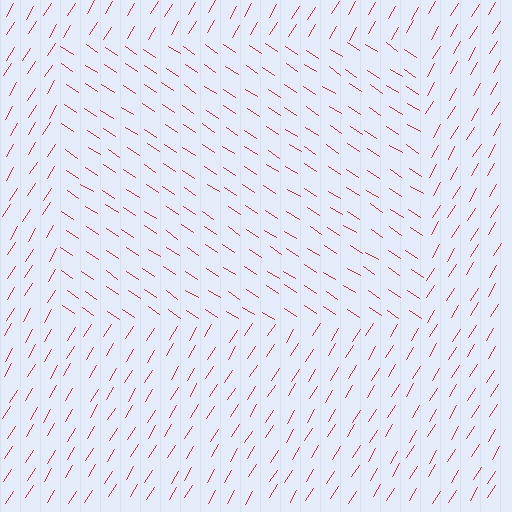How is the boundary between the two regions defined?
The boundary is defined purely by a change in line orientation (approximately 88 degrees difference). All lines are the same color and thickness.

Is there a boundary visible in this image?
Yes, there is a texture boundary formed by a change in line orientation.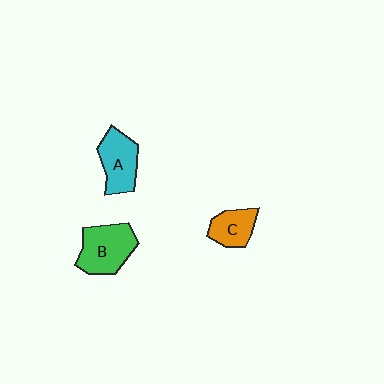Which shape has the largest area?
Shape B (green).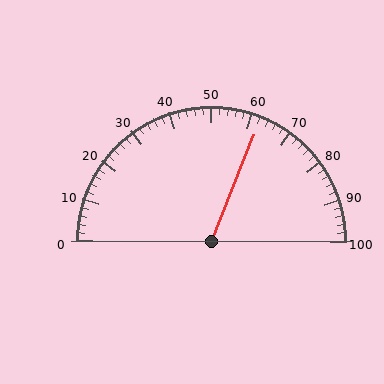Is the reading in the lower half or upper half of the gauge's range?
The reading is in the upper half of the range (0 to 100).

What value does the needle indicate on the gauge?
The needle indicates approximately 62.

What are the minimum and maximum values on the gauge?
The gauge ranges from 0 to 100.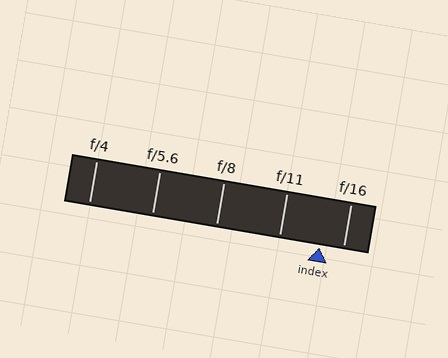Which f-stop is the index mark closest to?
The index mark is closest to f/16.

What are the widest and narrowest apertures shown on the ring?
The widest aperture shown is f/4 and the narrowest is f/16.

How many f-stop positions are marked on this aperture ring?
There are 5 f-stop positions marked.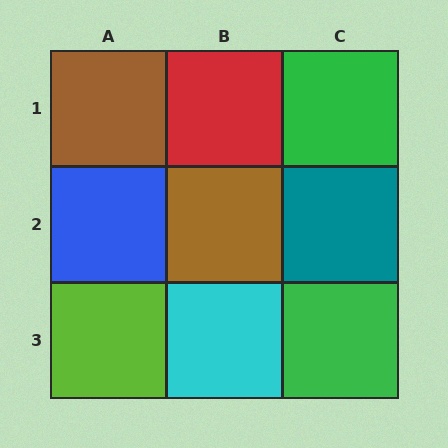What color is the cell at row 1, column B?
Red.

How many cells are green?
2 cells are green.